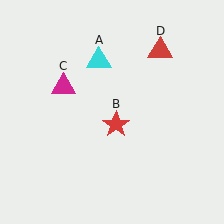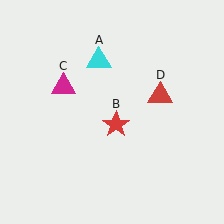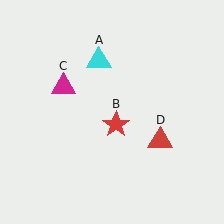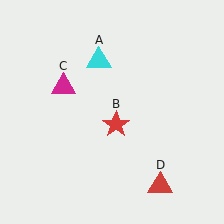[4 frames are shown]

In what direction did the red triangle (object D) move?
The red triangle (object D) moved down.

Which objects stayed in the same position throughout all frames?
Cyan triangle (object A) and red star (object B) and magenta triangle (object C) remained stationary.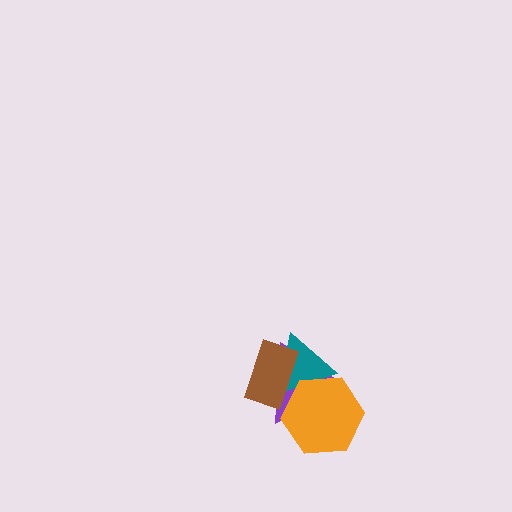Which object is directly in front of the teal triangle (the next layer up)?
The orange hexagon is directly in front of the teal triangle.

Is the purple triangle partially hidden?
Yes, it is partially covered by another shape.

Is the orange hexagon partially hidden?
No, no other shape covers it.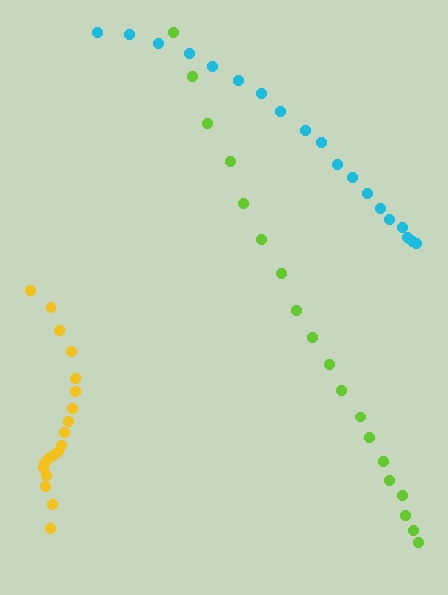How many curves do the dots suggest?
There are 3 distinct paths.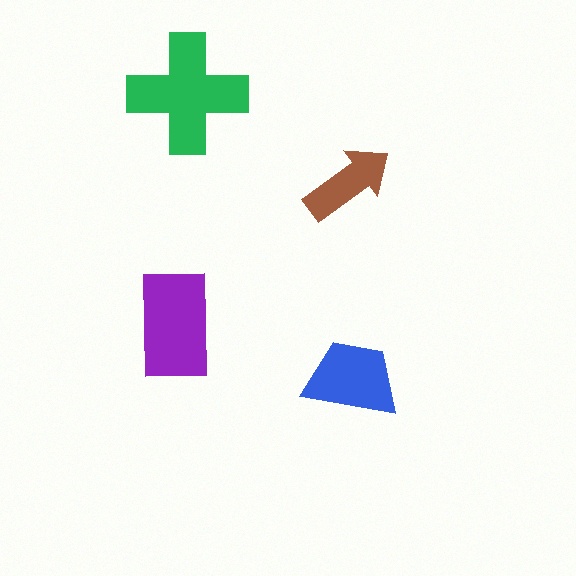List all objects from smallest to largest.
The brown arrow, the blue trapezoid, the purple rectangle, the green cross.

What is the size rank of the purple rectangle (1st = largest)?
2nd.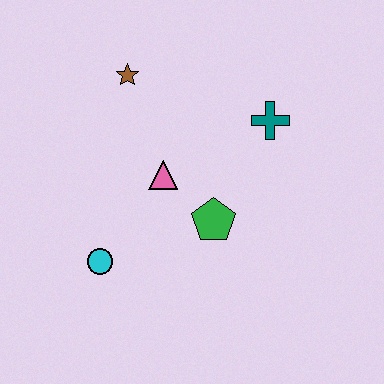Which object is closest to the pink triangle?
The green pentagon is closest to the pink triangle.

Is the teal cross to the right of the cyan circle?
Yes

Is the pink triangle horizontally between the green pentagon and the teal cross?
No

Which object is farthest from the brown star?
The cyan circle is farthest from the brown star.